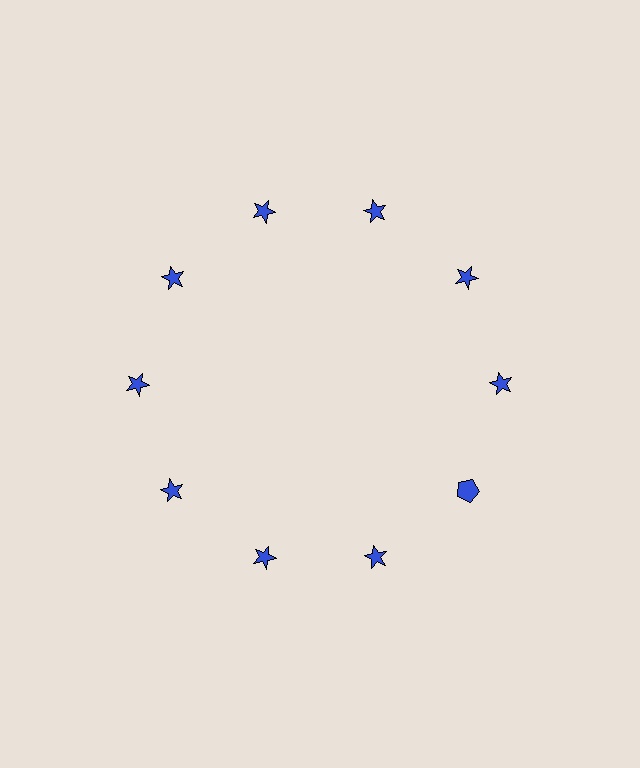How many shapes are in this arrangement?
There are 10 shapes arranged in a ring pattern.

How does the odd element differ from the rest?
It has a different shape: pentagon instead of star.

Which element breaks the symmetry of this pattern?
The blue pentagon at roughly the 4 o'clock position breaks the symmetry. All other shapes are blue stars.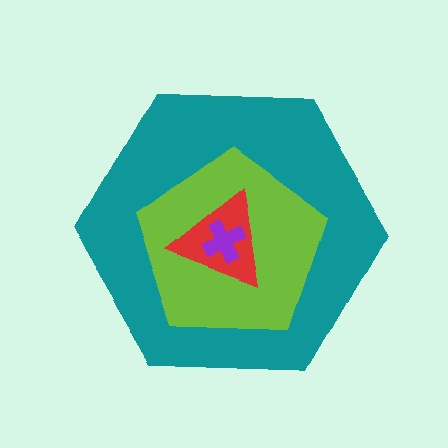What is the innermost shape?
The purple cross.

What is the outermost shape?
The teal hexagon.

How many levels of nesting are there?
4.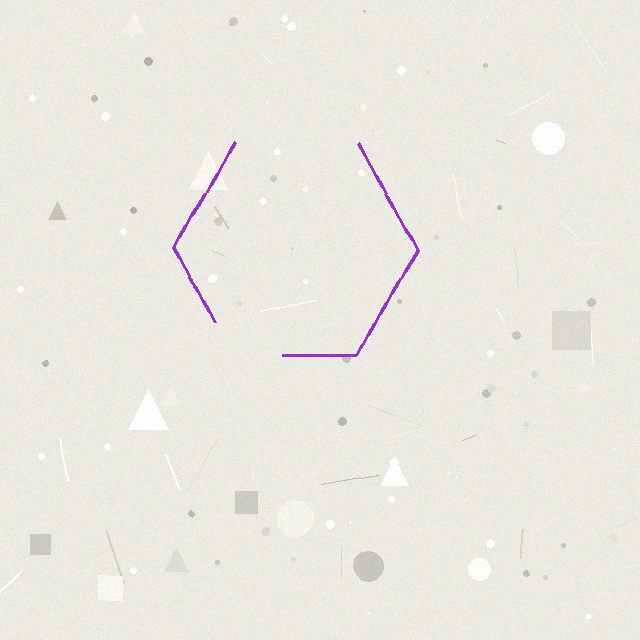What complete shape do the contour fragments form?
The contour fragments form a hexagon.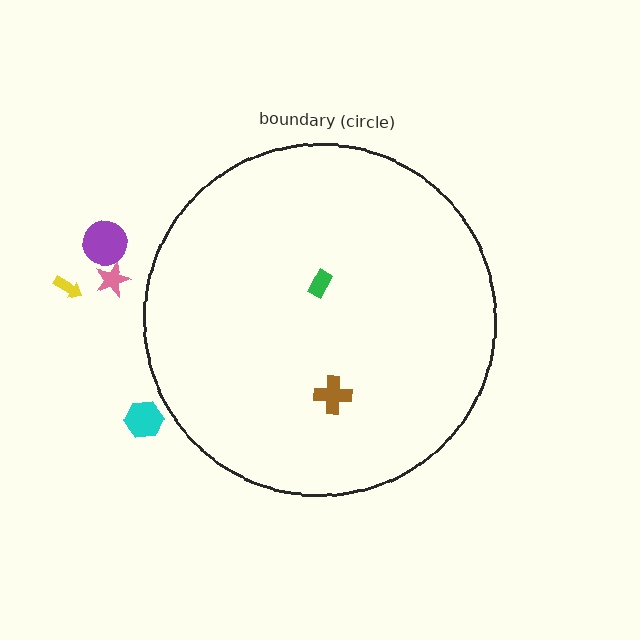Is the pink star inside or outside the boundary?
Outside.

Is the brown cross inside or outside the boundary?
Inside.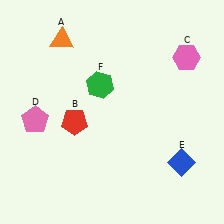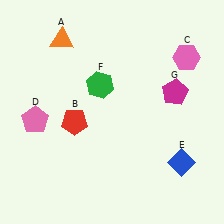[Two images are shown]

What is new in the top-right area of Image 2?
A magenta pentagon (G) was added in the top-right area of Image 2.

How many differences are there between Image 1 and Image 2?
There is 1 difference between the two images.